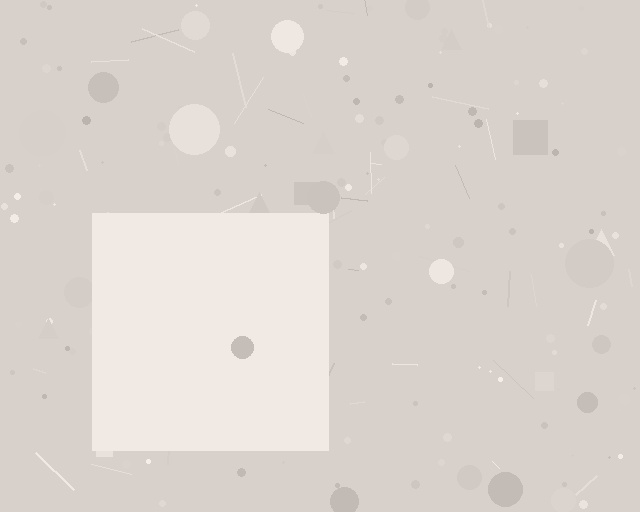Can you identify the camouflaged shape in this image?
The camouflaged shape is a square.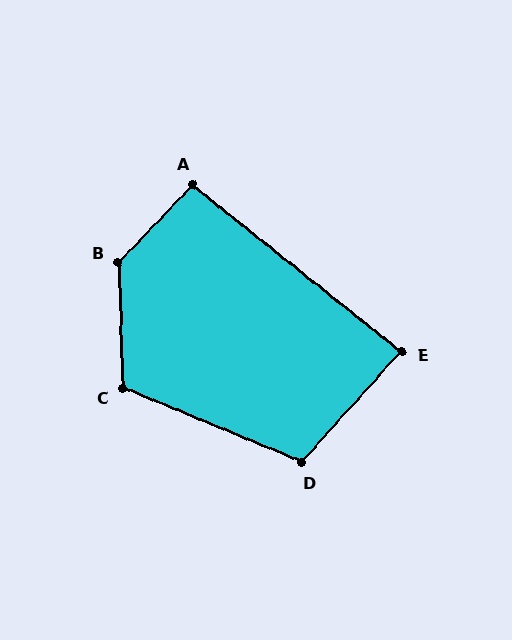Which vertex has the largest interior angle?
B, at approximately 134 degrees.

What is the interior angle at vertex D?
Approximately 110 degrees (obtuse).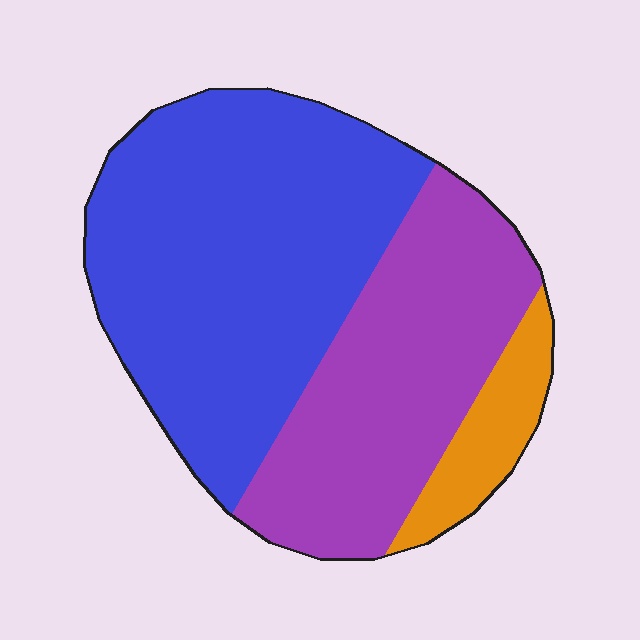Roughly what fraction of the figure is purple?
Purple takes up between a third and a half of the figure.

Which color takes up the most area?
Blue, at roughly 55%.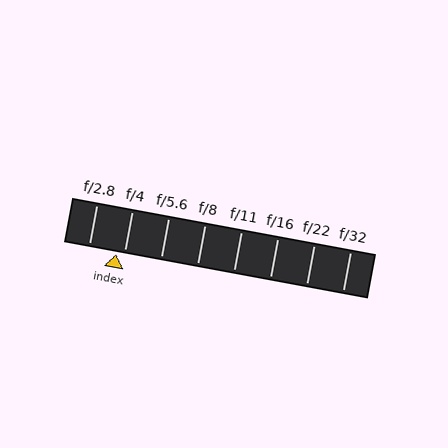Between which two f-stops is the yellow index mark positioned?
The index mark is between f/2.8 and f/4.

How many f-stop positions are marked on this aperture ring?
There are 8 f-stop positions marked.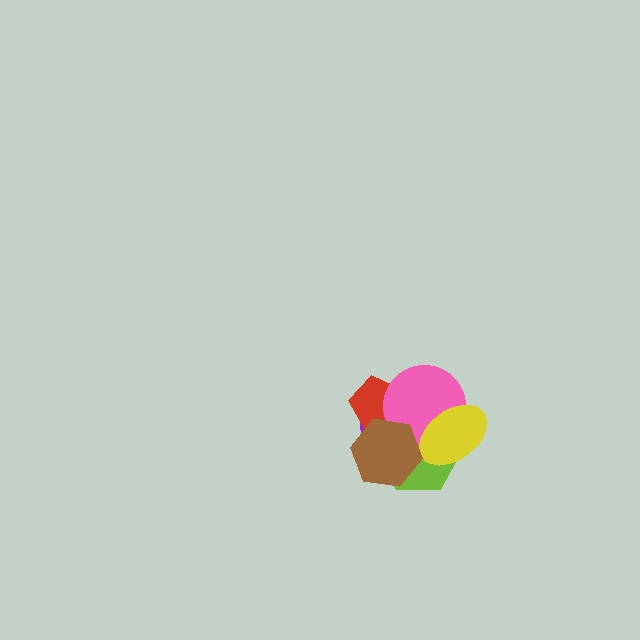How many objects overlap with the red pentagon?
4 objects overlap with the red pentagon.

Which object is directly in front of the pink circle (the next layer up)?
The yellow ellipse is directly in front of the pink circle.